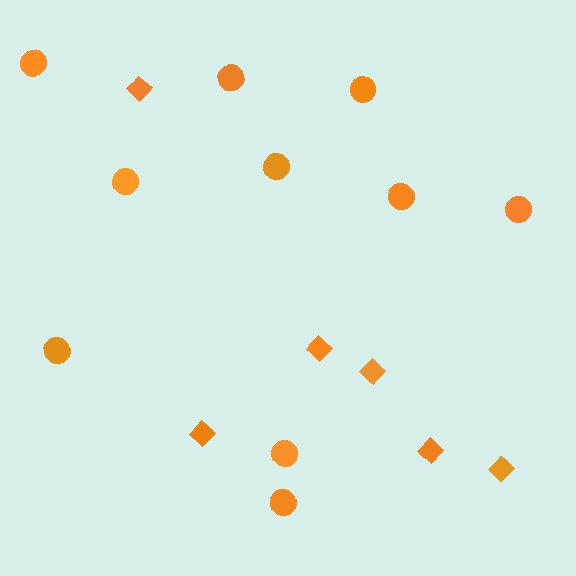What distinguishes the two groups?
There are 2 groups: one group of diamonds (6) and one group of circles (10).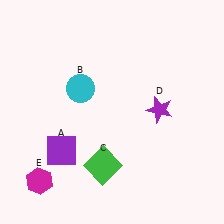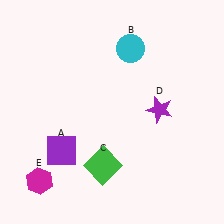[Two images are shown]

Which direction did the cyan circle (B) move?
The cyan circle (B) moved right.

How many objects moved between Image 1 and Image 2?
1 object moved between the two images.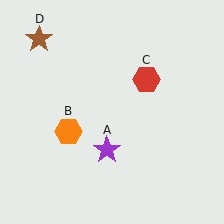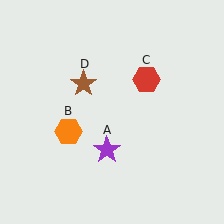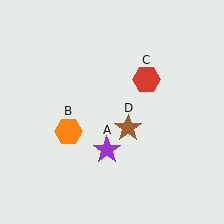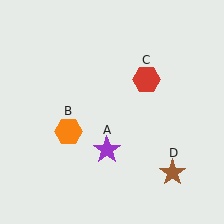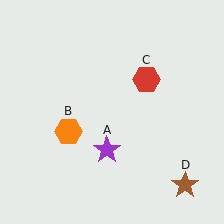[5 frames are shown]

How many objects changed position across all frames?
1 object changed position: brown star (object D).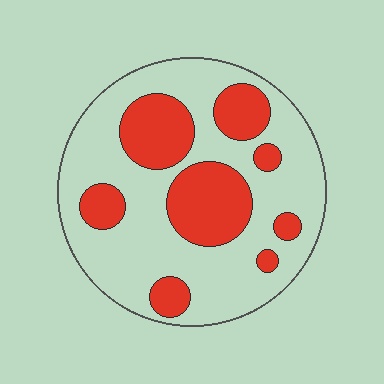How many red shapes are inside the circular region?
8.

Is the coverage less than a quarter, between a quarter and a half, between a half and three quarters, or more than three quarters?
Between a quarter and a half.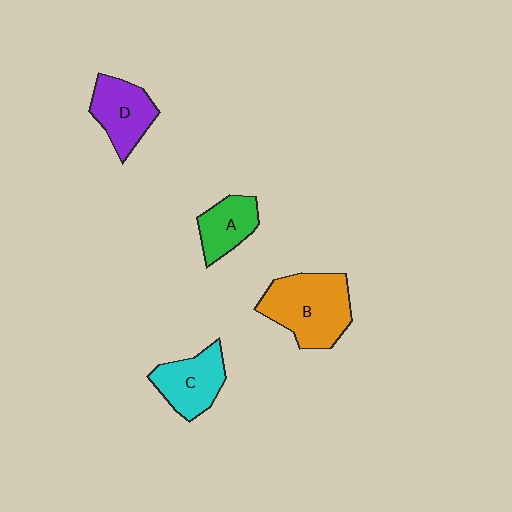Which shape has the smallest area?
Shape A (green).